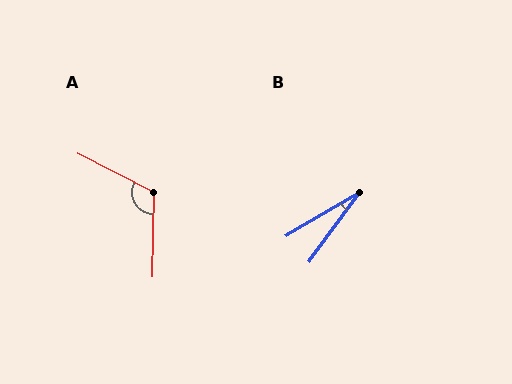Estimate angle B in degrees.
Approximately 23 degrees.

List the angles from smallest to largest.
B (23°), A (116°).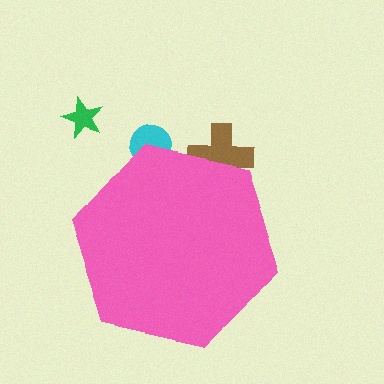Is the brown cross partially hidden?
Yes, the brown cross is partially hidden behind the pink hexagon.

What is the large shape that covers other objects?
A pink hexagon.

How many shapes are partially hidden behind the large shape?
2 shapes are partially hidden.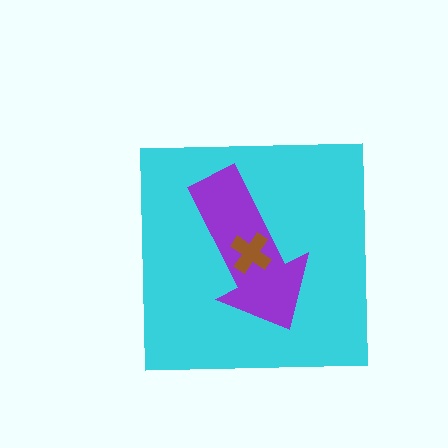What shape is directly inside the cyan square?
The purple arrow.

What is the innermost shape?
The brown cross.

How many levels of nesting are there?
3.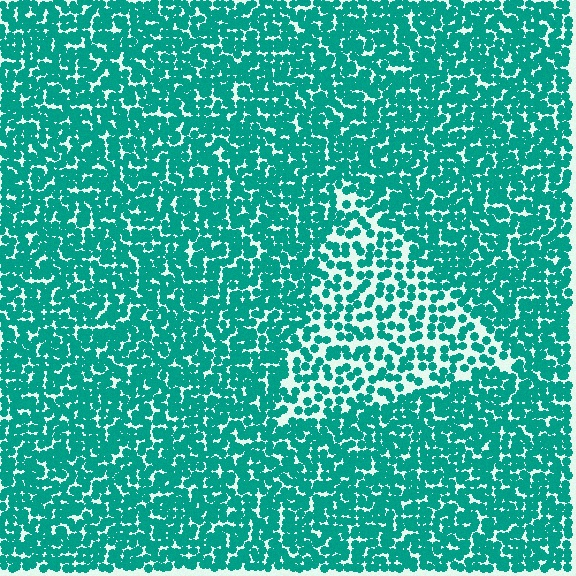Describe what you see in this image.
The image contains small teal elements arranged at two different densities. A triangle-shaped region is visible where the elements are less densely packed than the surrounding area.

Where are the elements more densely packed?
The elements are more densely packed outside the triangle boundary.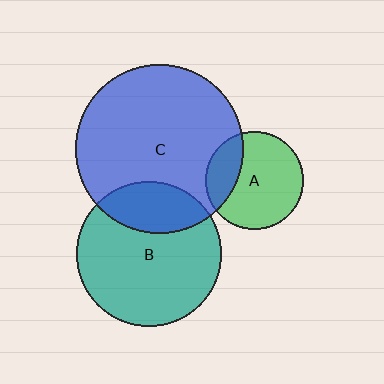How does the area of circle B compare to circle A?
Approximately 2.2 times.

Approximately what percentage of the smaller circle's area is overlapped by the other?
Approximately 25%.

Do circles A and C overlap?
Yes.